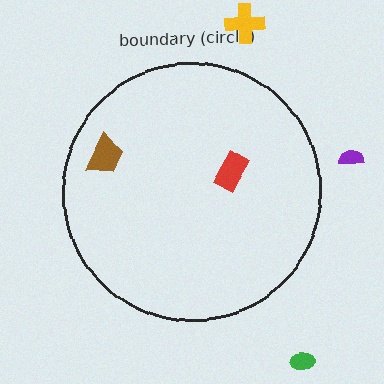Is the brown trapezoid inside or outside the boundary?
Inside.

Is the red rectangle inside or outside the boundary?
Inside.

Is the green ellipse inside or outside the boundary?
Outside.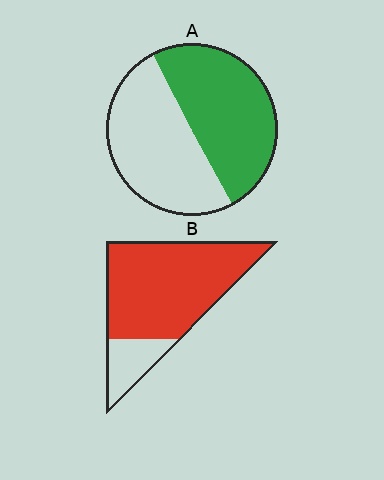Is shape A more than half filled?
Roughly half.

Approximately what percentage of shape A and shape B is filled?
A is approximately 50% and B is approximately 80%.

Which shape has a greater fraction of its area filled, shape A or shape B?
Shape B.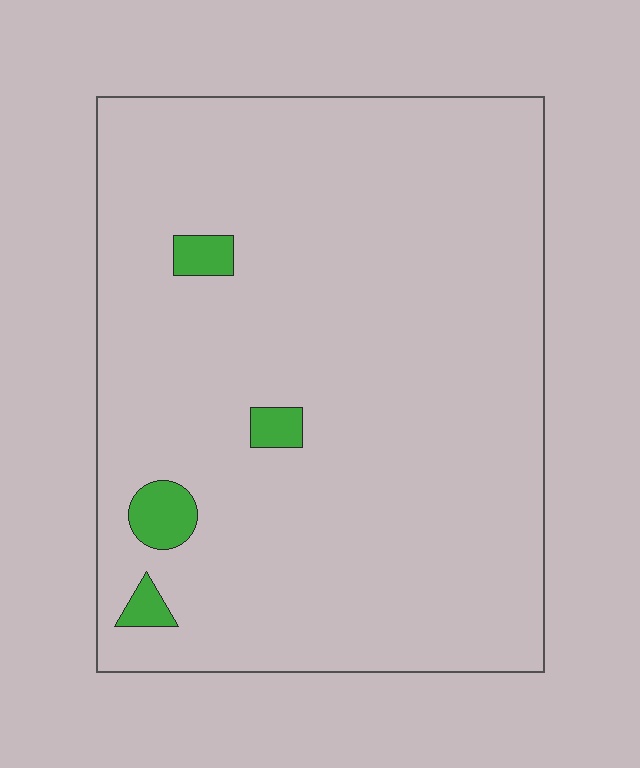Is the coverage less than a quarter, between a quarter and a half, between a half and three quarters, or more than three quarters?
Less than a quarter.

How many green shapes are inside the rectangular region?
4.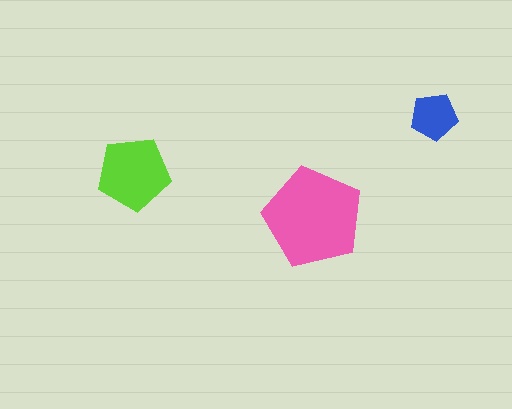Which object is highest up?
The blue pentagon is topmost.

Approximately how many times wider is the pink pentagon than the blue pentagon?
About 2 times wider.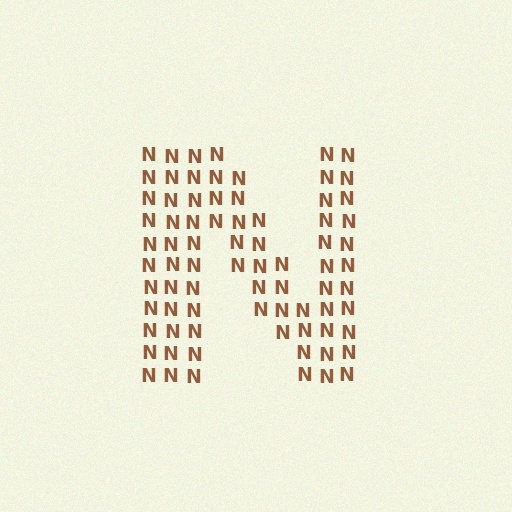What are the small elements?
The small elements are letter N's.